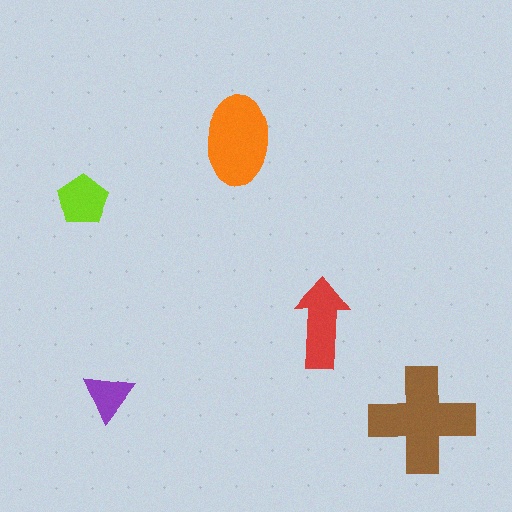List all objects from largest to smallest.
The brown cross, the orange ellipse, the red arrow, the lime pentagon, the purple triangle.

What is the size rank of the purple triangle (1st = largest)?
5th.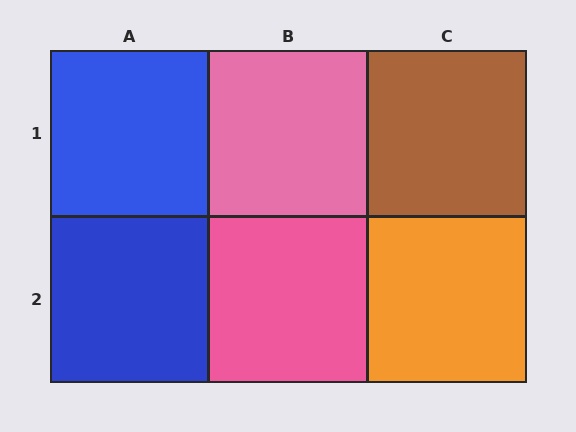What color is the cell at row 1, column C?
Brown.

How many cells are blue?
2 cells are blue.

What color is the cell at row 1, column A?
Blue.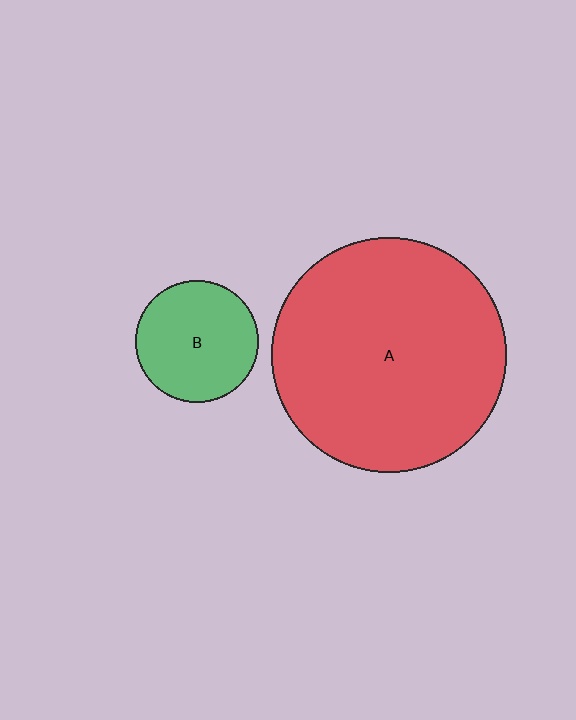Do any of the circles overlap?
No, none of the circles overlap.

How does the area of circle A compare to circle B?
Approximately 3.7 times.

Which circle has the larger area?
Circle A (red).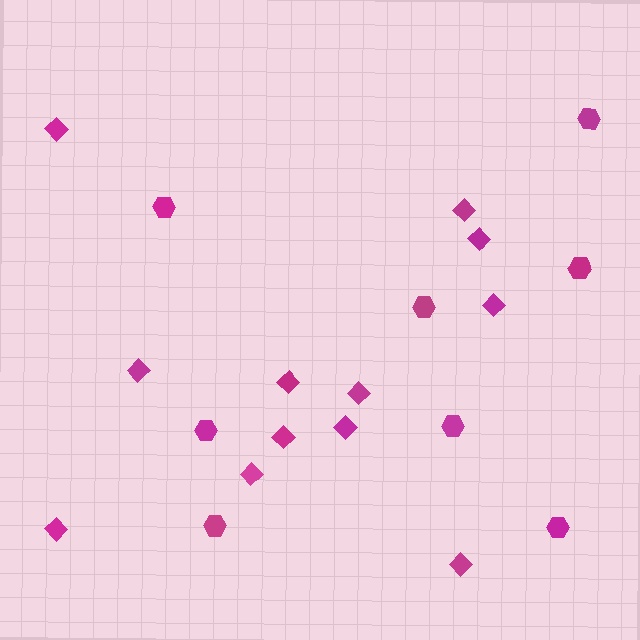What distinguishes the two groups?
There are 2 groups: one group of hexagons (8) and one group of diamonds (12).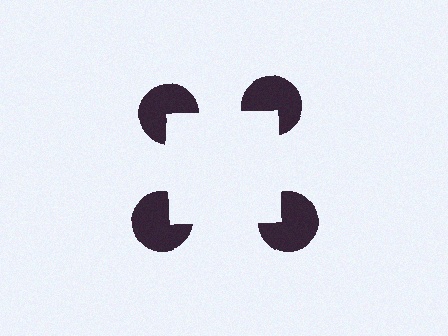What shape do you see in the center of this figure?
An illusory square — its edges are inferred from the aligned wedge cuts in the pac-man discs, not physically drawn.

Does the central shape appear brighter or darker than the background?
It typically appears slightly brighter than the background, even though no actual brightness change is drawn.